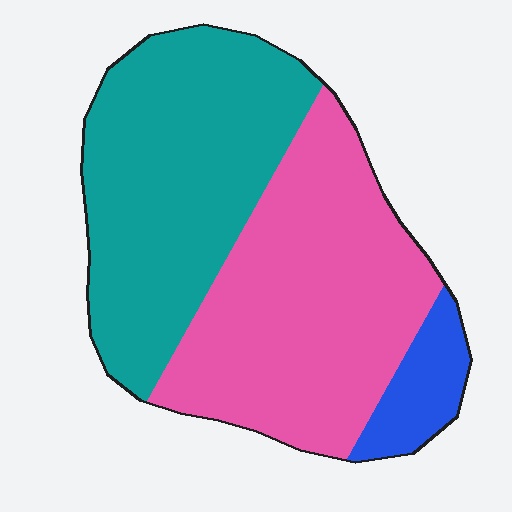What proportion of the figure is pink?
Pink takes up about one half (1/2) of the figure.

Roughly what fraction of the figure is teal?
Teal covers about 45% of the figure.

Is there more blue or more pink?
Pink.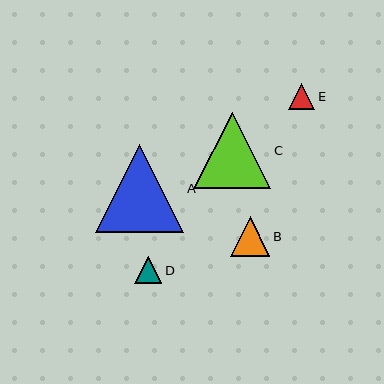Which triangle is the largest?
Triangle A is the largest with a size of approximately 88 pixels.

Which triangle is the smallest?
Triangle E is the smallest with a size of approximately 26 pixels.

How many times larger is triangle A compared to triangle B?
Triangle A is approximately 2.2 times the size of triangle B.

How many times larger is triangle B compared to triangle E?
Triangle B is approximately 1.5 times the size of triangle E.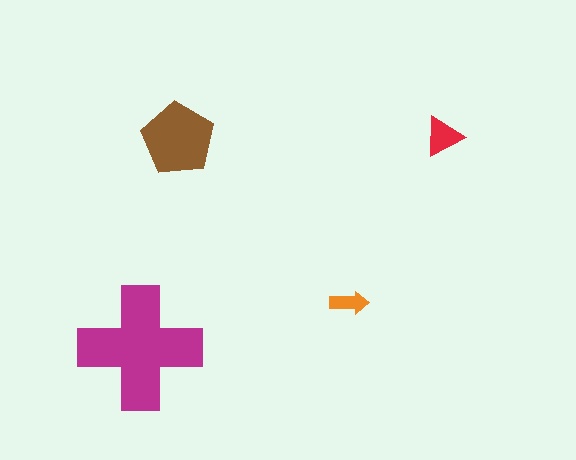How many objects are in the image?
There are 4 objects in the image.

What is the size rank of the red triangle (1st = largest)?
3rd.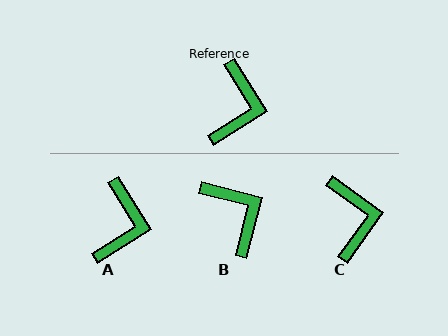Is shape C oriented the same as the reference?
No, it is off by about 22 degrees.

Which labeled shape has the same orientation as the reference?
A.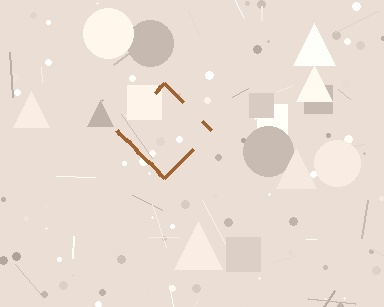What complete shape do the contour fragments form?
The contour fragments form a diamond.